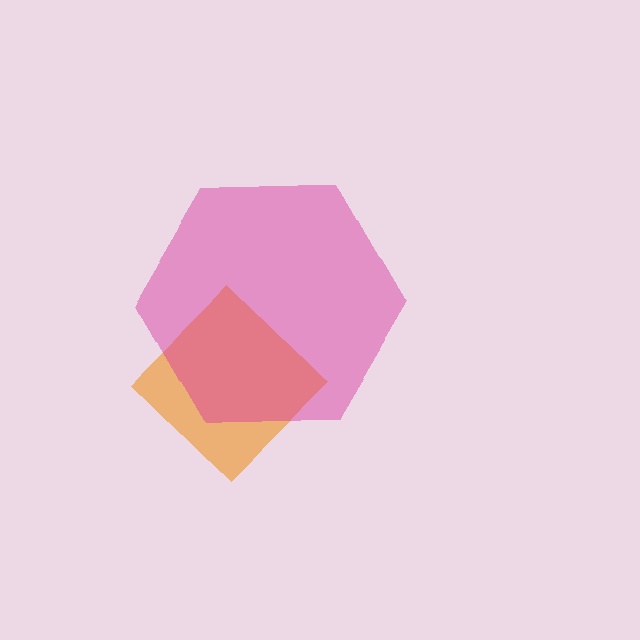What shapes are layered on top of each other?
The layered shapes are: an orange diamond, a magenta hexagon.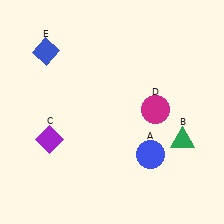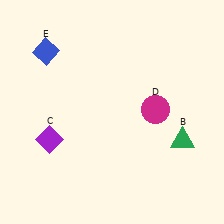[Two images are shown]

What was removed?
The blue circle (A) was removed in Image 2.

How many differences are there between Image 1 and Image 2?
There is 1 difference between the two images.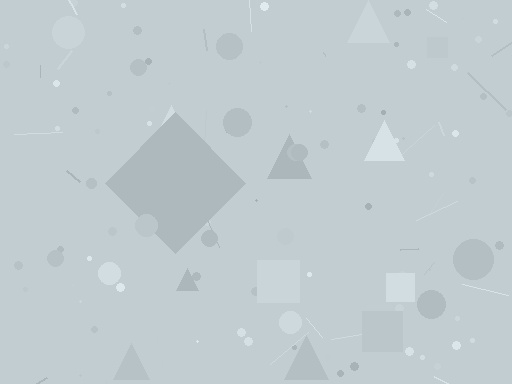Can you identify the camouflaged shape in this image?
The camouflaged shape is a diamond.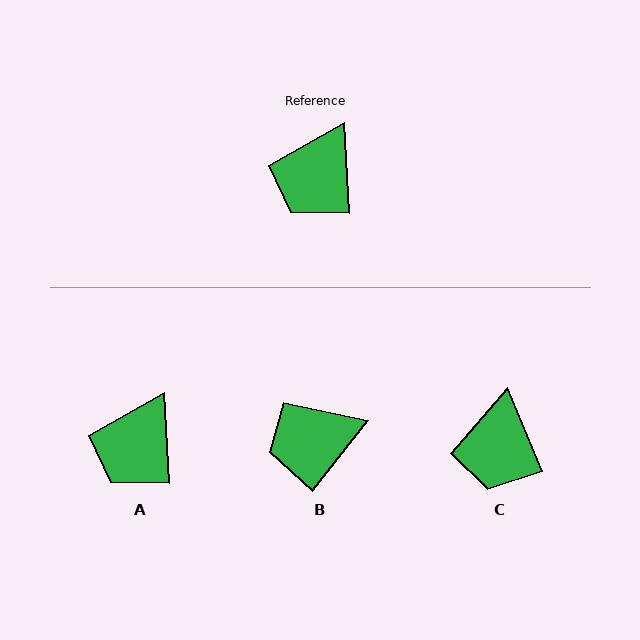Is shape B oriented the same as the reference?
No, it is off by about 41 degrees.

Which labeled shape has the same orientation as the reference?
A.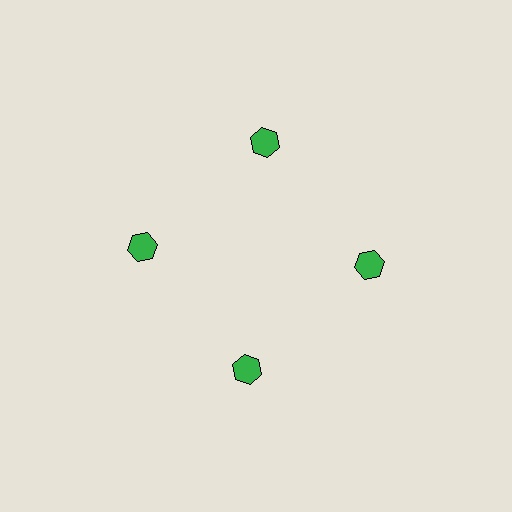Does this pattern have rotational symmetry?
Yes, this pattern has 4-fold rotational symmetry. It looks the same after rotating 90 degrees around the center.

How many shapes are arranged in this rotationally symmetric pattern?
There are 4 shapes, arranged in 4 groups of 1.